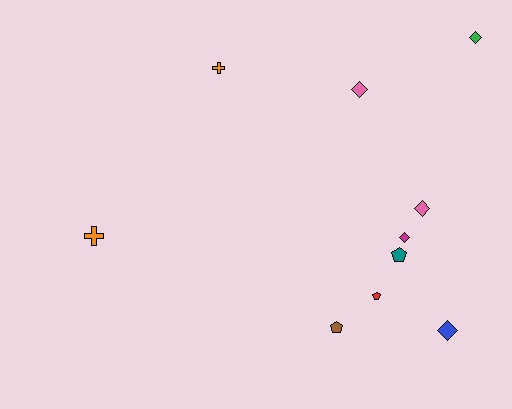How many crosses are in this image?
There are 2 crosses.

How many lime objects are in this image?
There are no lime objects.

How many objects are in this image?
There are 10 objects.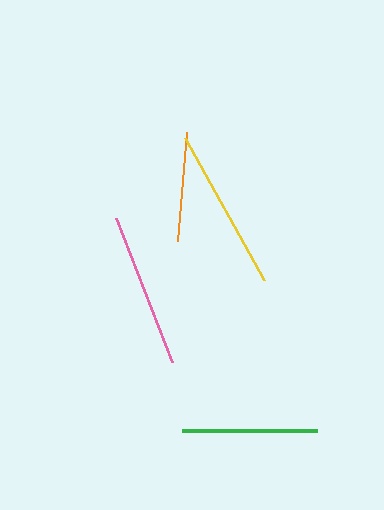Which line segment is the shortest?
The orange line is the shortest at approximately 109 pixels.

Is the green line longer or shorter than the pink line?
The pink line is longer than the green line.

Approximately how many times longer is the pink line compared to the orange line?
The pink line is approximately 1.4 times the length of the orange line.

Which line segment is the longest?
The yellow line is the longest at approximately 163 pixels.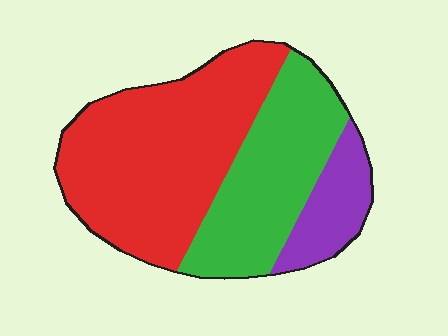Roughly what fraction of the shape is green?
Green covers about 35% of the shape.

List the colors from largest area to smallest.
From largest to smallest: red, green, purple.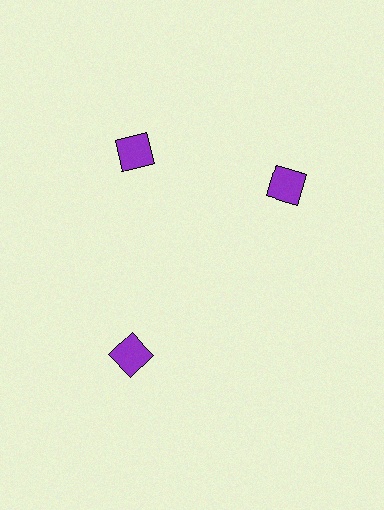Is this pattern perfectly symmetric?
No. The 3 purple squares are arranged in a ring, but one element near the 3 o'clock position is rotated out of alignment along the ring, breaking the 3-fold rotational symmetry.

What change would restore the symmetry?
The symmetry would be restored by rotating it back into even spacing with its neighbors so that all 3 squares sit at equal angles and equal distance from the center.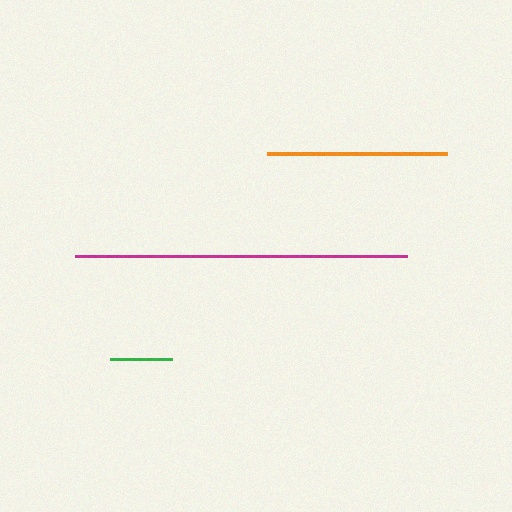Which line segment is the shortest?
The green line is the shortest at approximately 63 pixels.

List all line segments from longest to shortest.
From longest to shortest: magenta, orange, green.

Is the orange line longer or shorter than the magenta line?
The magenta line is longer than the orange line.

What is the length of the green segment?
The green segment is approximately 63 pixels long.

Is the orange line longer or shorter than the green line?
The orange line is longer than the green line.